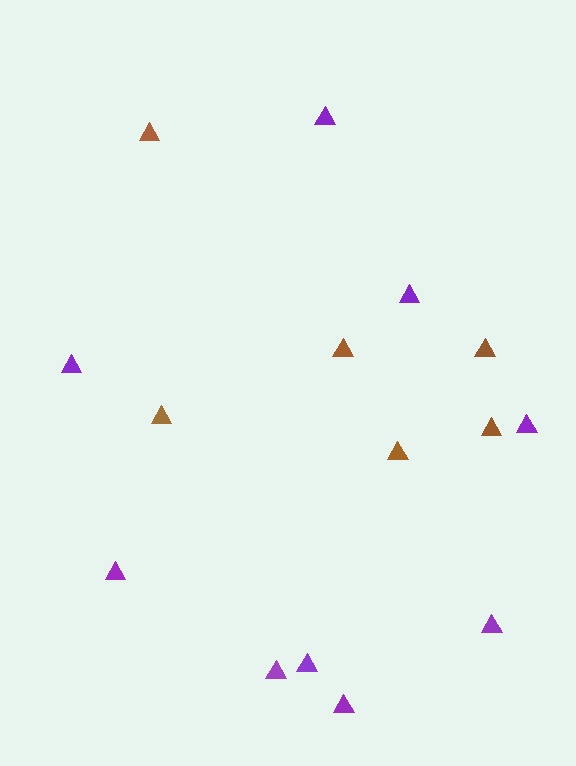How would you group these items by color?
There are 2 groups: one group of purple triangles (9) and one group of brown triangles (6).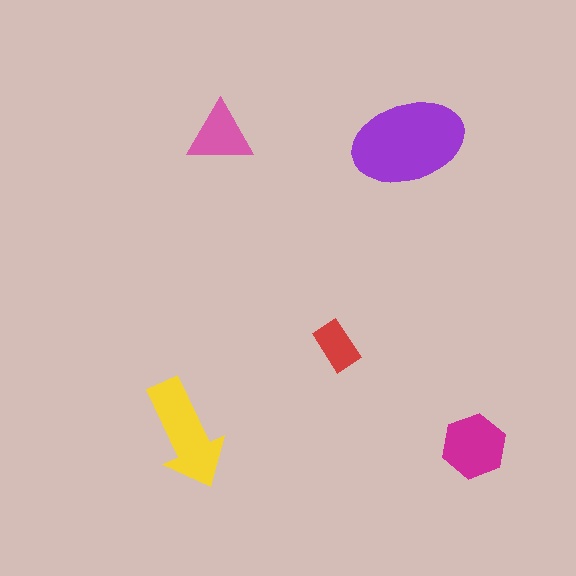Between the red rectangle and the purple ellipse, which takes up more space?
The purple ellipse.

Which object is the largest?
The purple ellipse.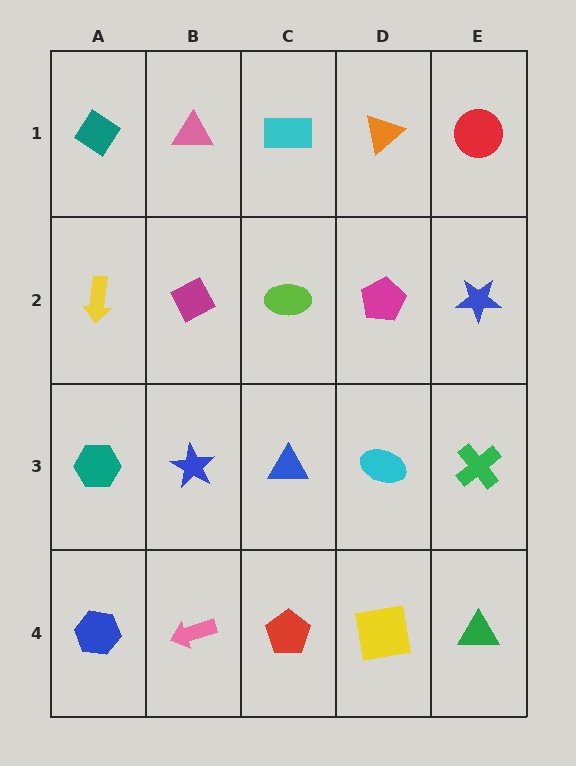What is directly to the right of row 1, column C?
An orange triangle.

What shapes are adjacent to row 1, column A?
A yellow arrow (row 2, column A), a pink triangle (row 1, column B).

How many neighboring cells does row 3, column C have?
4.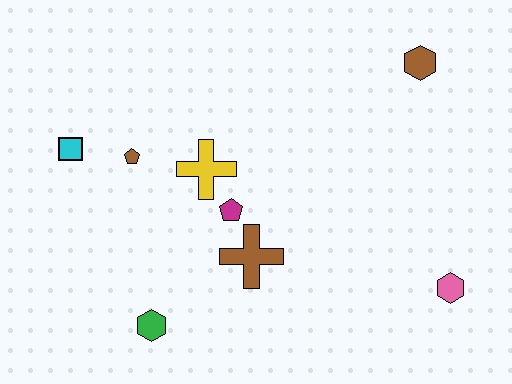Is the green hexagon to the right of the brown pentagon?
Yes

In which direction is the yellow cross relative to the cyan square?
The yellow cross is to the right of the cyan square.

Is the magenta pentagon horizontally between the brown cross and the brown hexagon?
No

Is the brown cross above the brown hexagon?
No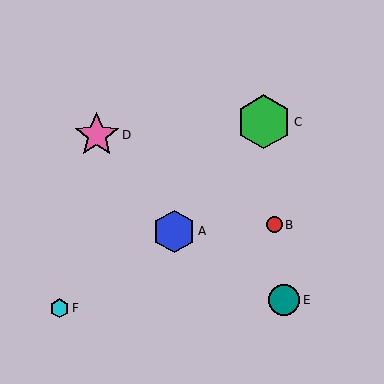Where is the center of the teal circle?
The center of the teal circle is at (284, 300).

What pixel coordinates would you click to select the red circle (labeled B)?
Click at (274, 225) to select the red circle B.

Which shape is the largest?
The green hexagon (labeled C) is the largest.